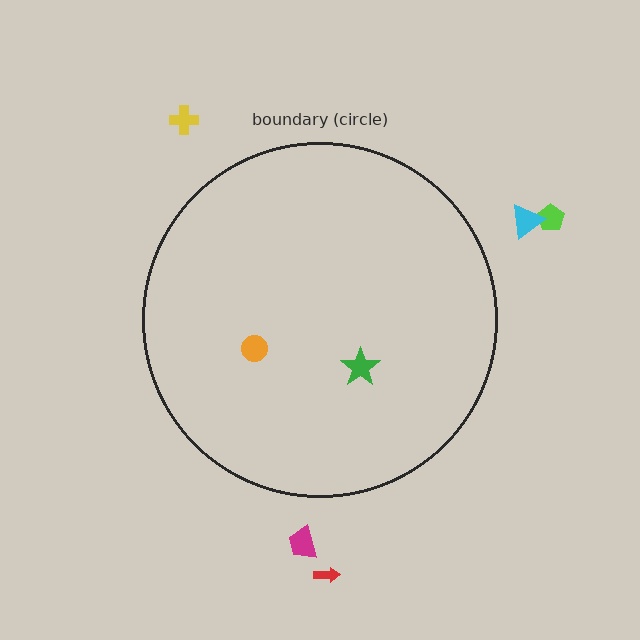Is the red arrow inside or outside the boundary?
Outside.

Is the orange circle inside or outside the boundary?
Inside.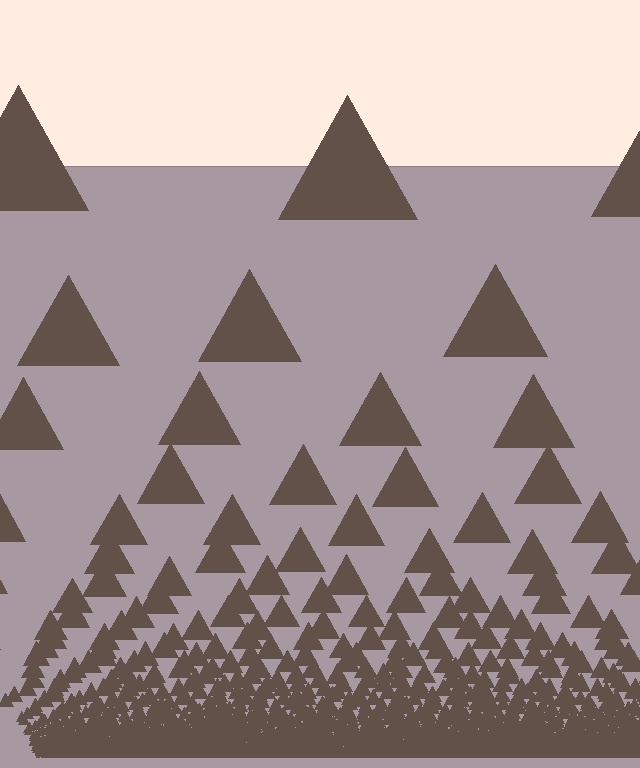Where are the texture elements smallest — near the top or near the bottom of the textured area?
Near the bottom.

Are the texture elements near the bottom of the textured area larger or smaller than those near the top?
Smaller. The gradient is inverted — elements near the bottom are smaller and denser.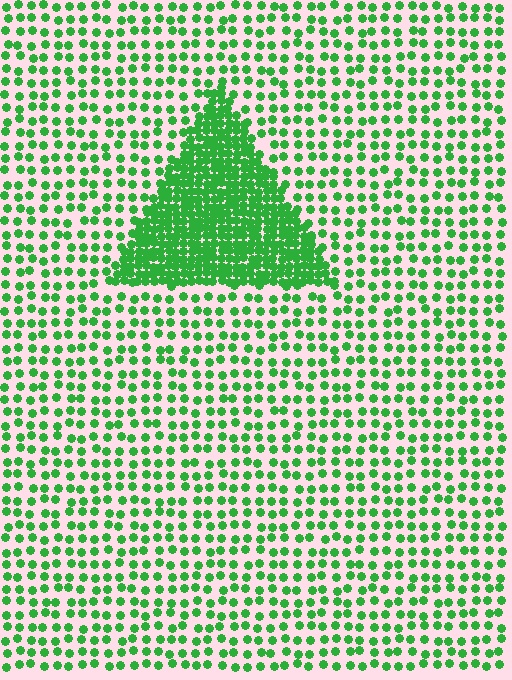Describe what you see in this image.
The image contains small green elements arranged at two different densities. A triangle-shaped region is visible where the elements are more densely packed than the surrounding area.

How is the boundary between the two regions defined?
The boundary is defined by a change in element density (approximately 2.9x ratio). All elements are the same color, size, and shape.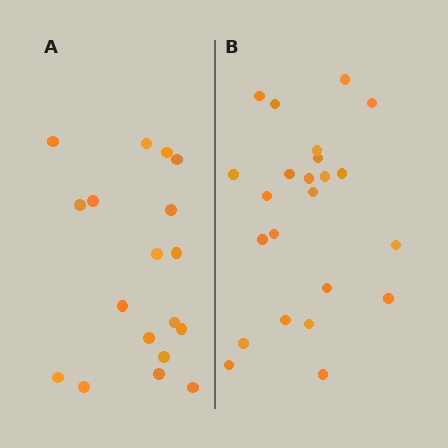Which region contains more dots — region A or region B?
Region B (the right region) has more dots.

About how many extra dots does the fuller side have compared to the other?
Region B has about 5 more dots than region A.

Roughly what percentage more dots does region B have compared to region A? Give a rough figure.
About 30% more.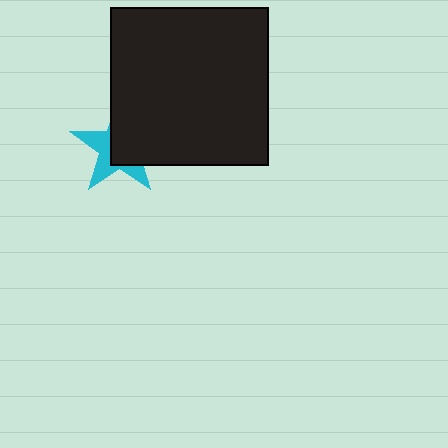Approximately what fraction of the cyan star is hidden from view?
Roughly 57% of the cyan star is hidden behind the black square.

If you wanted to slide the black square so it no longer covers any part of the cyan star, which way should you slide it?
Slide it toward the upper-right — that is the most direct way to separate the two shapes.